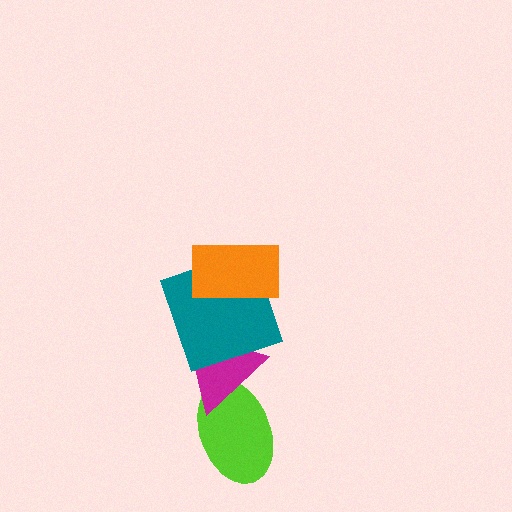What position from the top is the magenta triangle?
The magenta triangle is 3rd from the top.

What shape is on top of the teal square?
The orange rectangle is on top of the teal square.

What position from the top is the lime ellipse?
The lime ellipse is 4th from the top.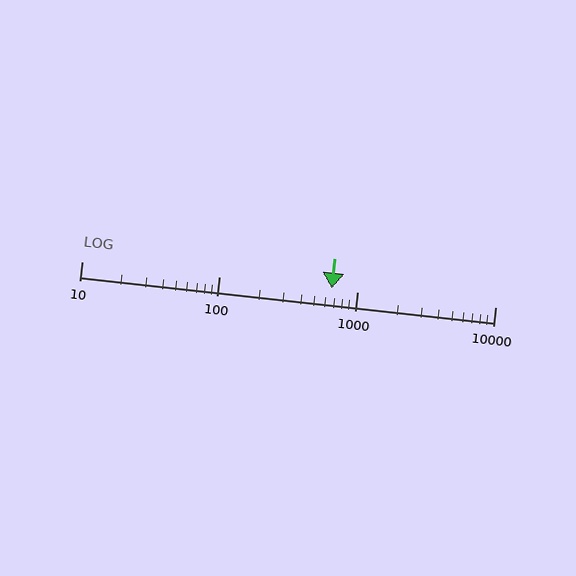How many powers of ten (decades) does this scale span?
The scale spans 3 decades, from 10 to 10000.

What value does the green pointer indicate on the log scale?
The pointer indicates approximately 650.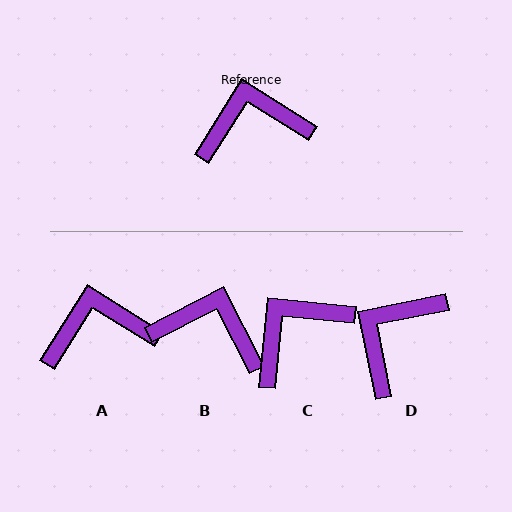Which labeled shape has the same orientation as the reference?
A.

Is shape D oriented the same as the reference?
No, it is off by about 43 degrees.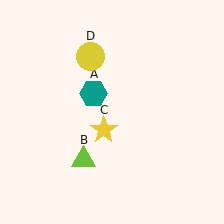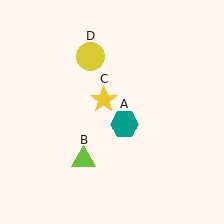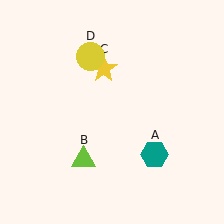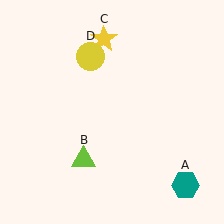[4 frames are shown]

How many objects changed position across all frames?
2 objects changed position: teal hexagon (object A), yellow star (object C).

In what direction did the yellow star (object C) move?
The yellow star (object C) moved up.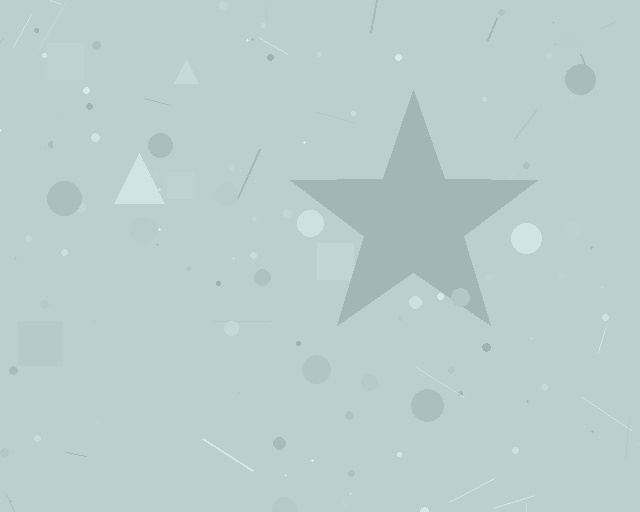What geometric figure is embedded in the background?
A star is embedded in the background.